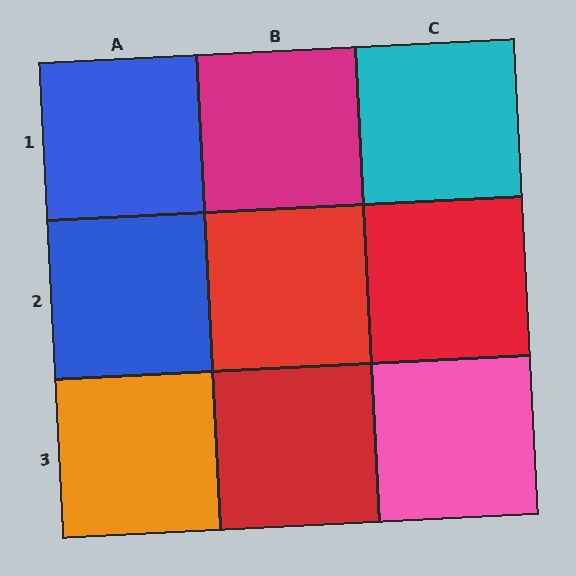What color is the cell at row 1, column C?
Cyan.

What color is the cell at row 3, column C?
Pink.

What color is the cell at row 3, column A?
Orange.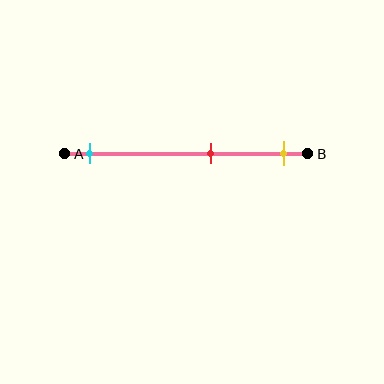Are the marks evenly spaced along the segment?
No, the marks are not evenly spaced.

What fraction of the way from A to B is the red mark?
The red mark is approximately 60% (0.6) of the way from A to B.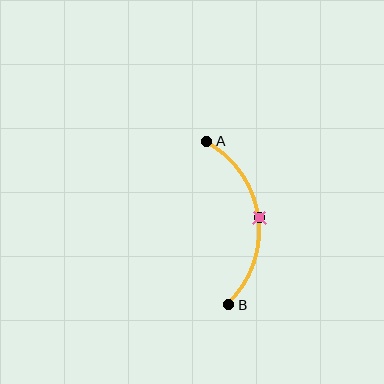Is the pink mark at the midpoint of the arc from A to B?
Yes. The pink mark lies on the arc at equal arc-length from both A and B — it is the arc midpoint.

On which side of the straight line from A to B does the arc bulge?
The arc bulges to the right of the straight line connecting A and B.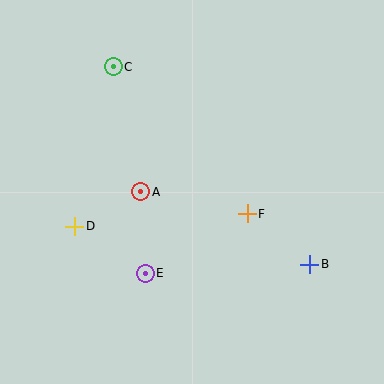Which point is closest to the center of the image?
Point A at (141, 192) is closest to the center.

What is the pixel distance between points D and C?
The distance between D and C is 164 pixels.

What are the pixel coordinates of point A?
Point A is at (141, 192).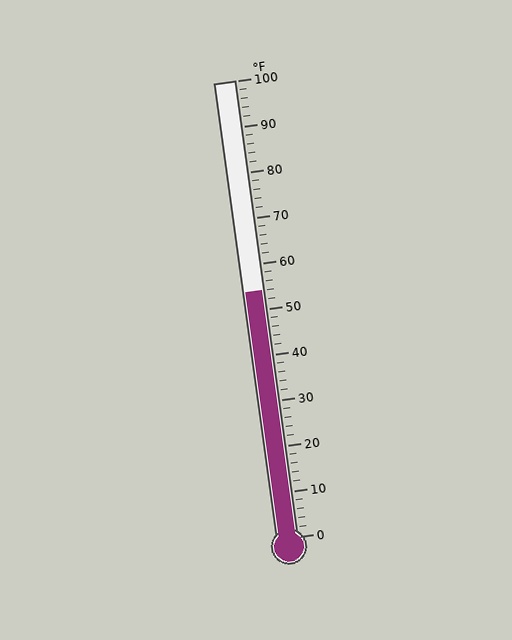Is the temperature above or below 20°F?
The temperature is above 20°F.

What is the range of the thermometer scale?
The thermometer scale ranges from 0°F to 100°F.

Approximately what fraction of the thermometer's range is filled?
The thermometer is filled to approximately 55% of its range.